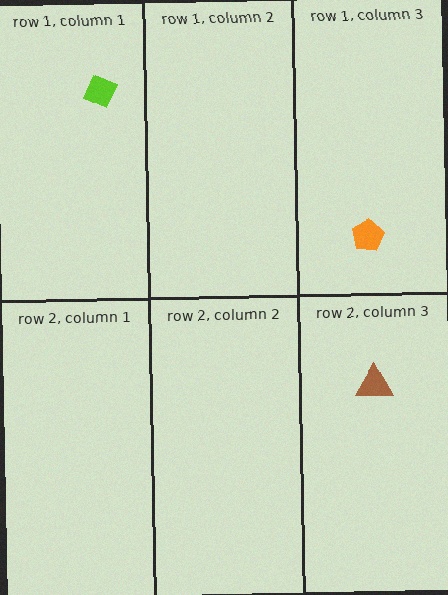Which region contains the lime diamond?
The row 1, column 1 region.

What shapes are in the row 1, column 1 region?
The lime diamond.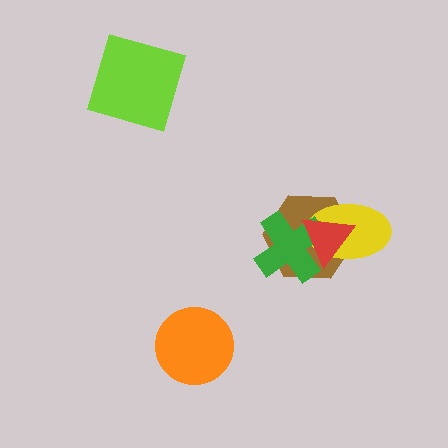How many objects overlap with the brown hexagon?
3 objects overlap with the brown hexagon.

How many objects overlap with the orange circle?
0 objects overlap with the orange circle.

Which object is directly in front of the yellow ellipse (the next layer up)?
The green cross is directly in front of the yellow ellipse.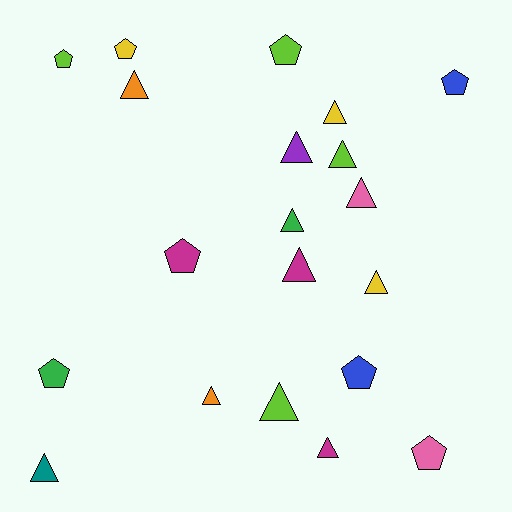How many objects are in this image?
There are 20 objects.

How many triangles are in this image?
There are 12 triangles.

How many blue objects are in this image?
There are 2 blue objects.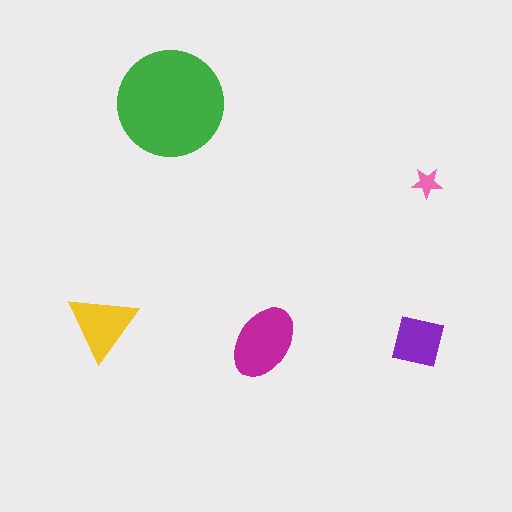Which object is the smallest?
The pink star.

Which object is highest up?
The green circle is topmost.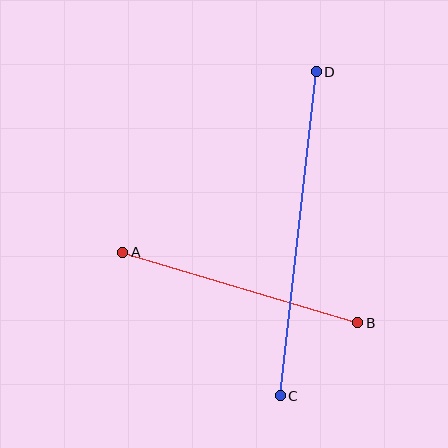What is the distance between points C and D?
The distance is approximately 326 pixels.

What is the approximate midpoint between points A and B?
The midpoint is at approximately (240, 288) pixels.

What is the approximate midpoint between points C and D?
The midpoint is at approximately (298, 234) pixels.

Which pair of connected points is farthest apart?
Points C and D are farthest apart.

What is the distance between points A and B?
The distance is approximately 245 pixels.